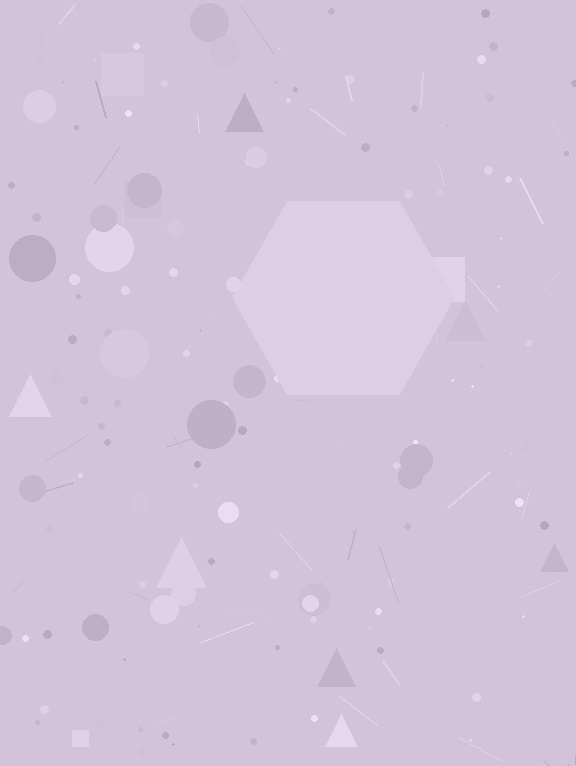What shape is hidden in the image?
A hexagon is hidden in the image.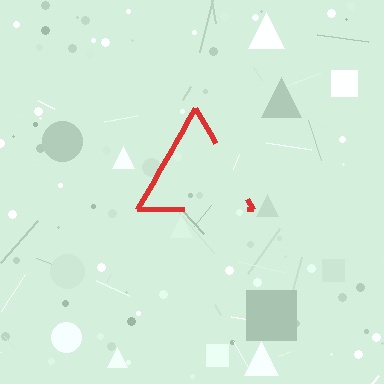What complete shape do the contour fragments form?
The contour fragments form a triangle.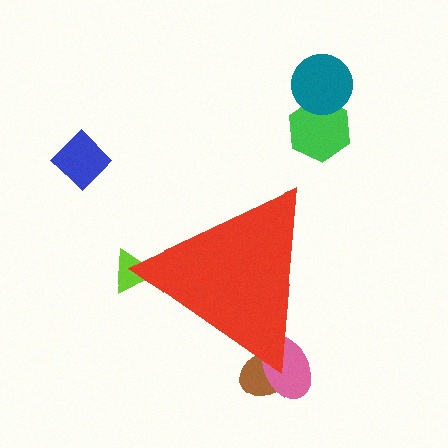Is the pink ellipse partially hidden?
Yes, the pink ellipse is partially hidden behind the red triangle.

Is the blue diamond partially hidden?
No, the blue diamond is fully visible.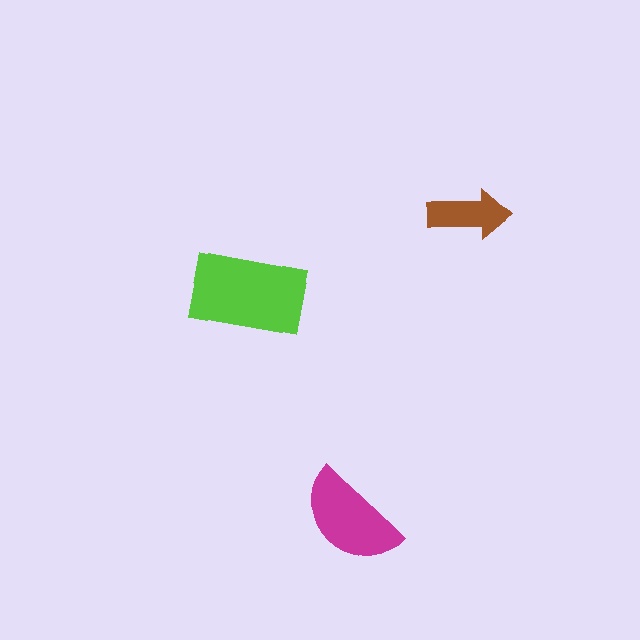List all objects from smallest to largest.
The brown arrow, the magenta semicircle, the lime rectangle.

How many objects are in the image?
There are 3 objects in the image.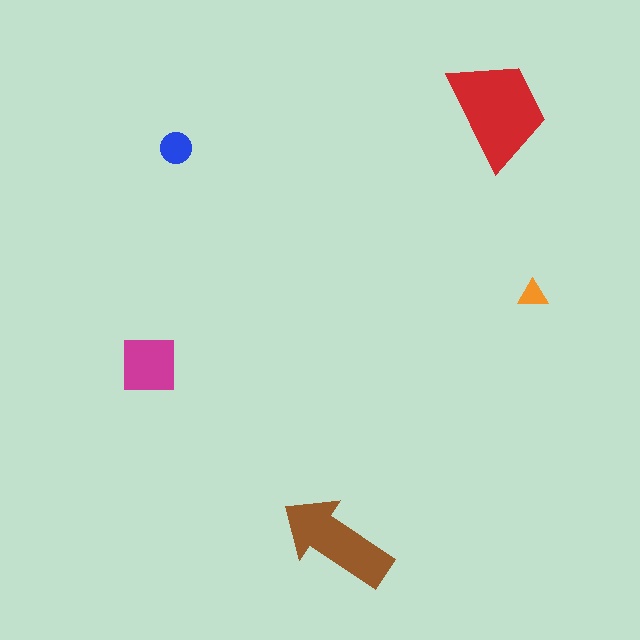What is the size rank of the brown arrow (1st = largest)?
2nd.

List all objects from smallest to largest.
The orange triangle, the blue circle, the magenta square, the brown arrow, the red trapezoid.